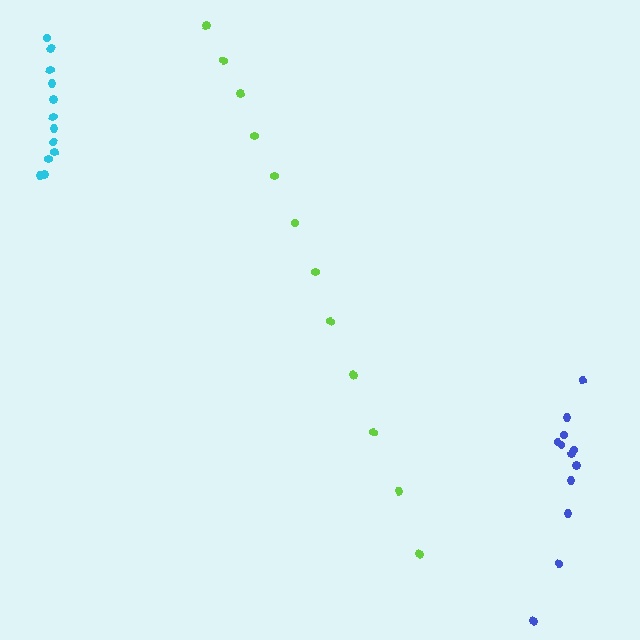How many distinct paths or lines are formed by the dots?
There are 3 distinct paths.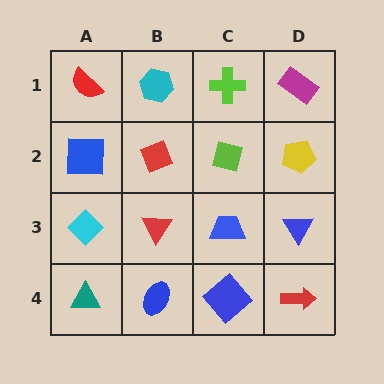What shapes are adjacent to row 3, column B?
A red diamond (row 2, column B), a blue ellipse (row 4, column B), a cyan diamond (row 3, column A), a blue trapezoid (row 3, column C).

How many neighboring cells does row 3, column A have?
3.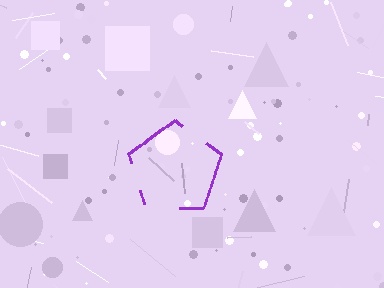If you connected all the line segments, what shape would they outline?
They would outline a pentagon.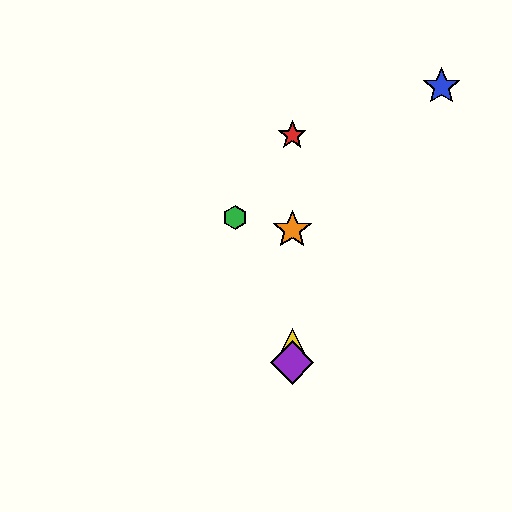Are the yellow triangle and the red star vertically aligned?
Yes, both are at x≈292.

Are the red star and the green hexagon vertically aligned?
No, the red star is at x≈292 and the green hexagon is at x≈235.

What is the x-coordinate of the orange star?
The orange star is at x≈292.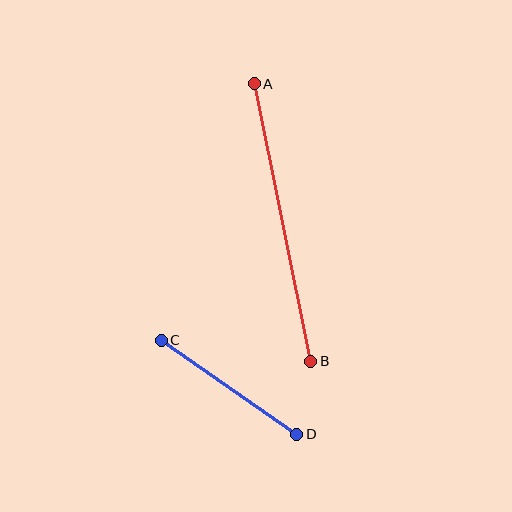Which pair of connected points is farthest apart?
Points A and B are farthest apart.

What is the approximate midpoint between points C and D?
The midpoint is at approximately (229, 387) pixels.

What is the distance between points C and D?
The distance is approximately 165 pixels.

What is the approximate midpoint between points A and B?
The midpoint is at approximately (283, 222) pixels.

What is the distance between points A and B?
The distance is approximately 283 pixels.